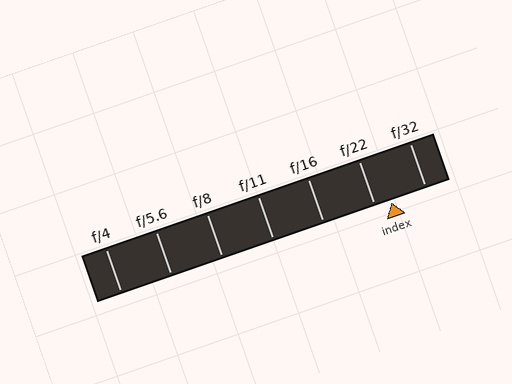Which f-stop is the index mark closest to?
The index mark is closest to f/22.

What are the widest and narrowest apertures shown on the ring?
The widest aperture shown is f/4 and the narrowest is f/32.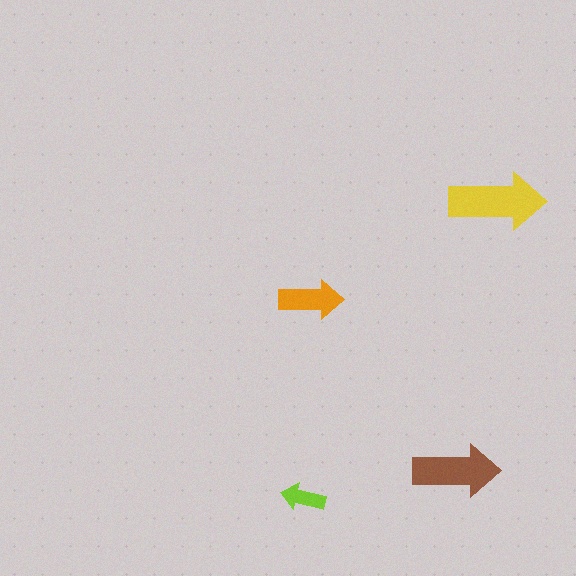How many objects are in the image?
There are 4 objects in the image.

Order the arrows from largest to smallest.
the yellow one, the brown one, the orange one, the lime one.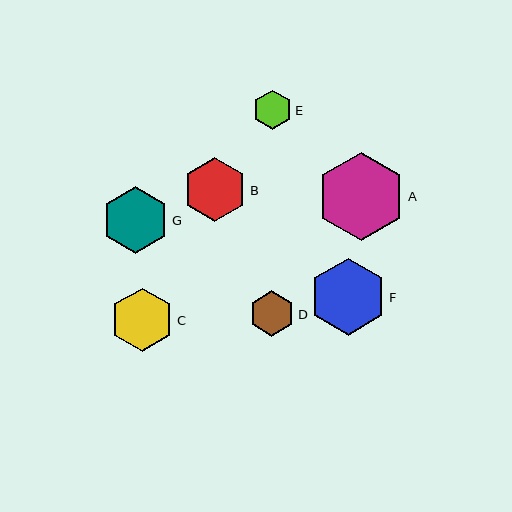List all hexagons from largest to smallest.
From largest to smallest: A, F, G, B, C, D, E.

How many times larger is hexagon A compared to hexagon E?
Hexagon A is approximately 2.3 times the size of hexagon E.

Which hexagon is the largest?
Hexagon A is the largest with a size of approximately 88 pixels.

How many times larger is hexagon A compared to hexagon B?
Hexagon A is approximately 1.4 times the size of hexagon B.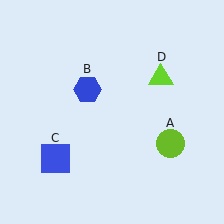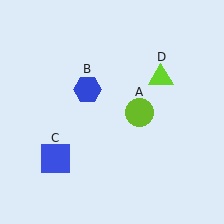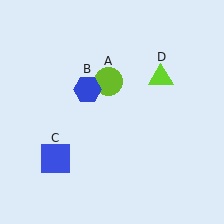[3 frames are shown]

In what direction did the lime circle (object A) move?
The lime circle (object A) moved up and to the left.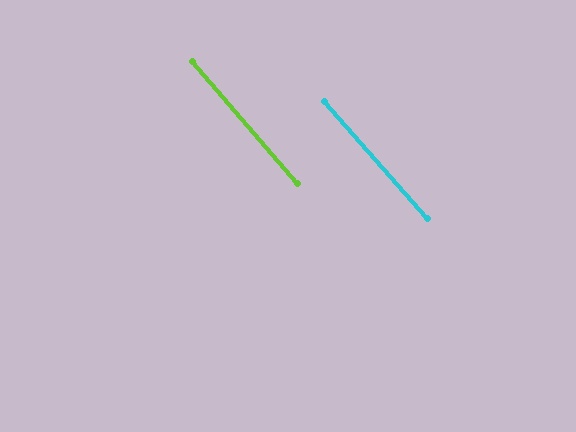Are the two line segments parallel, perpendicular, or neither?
Parallel — their directions differ by only 0.8°.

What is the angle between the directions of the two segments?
Approximately 1 degree.